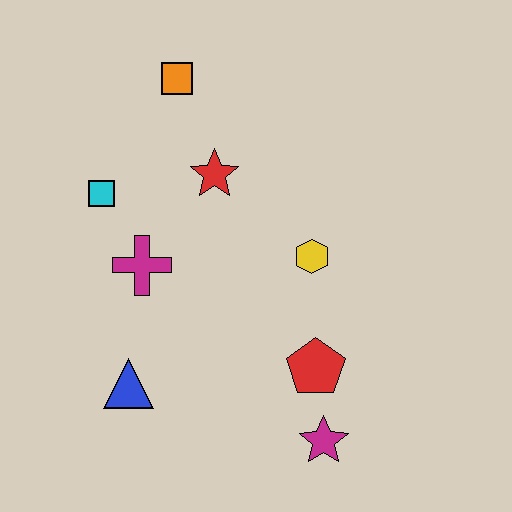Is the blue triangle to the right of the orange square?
No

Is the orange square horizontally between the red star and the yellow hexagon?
No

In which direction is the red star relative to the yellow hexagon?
The red star is to the left of the yellow hexagon.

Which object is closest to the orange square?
The red star is closest to the orange square.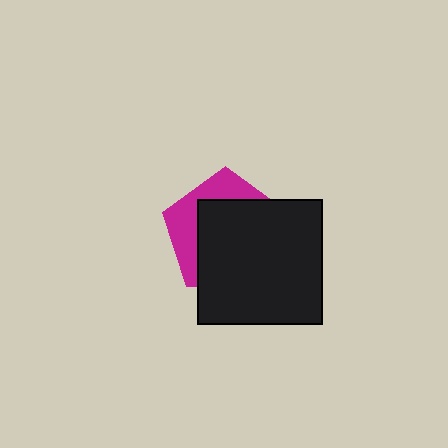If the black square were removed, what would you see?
You would see the complete magenta pentagon.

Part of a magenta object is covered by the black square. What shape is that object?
It is a pentagon.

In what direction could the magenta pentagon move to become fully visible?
The magenta pentagon could move toward the upper-left. That would shift it out from behind the black square entirely.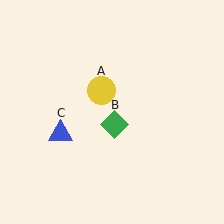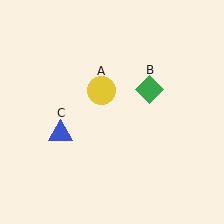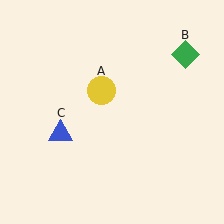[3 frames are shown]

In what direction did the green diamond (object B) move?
The green diamond (object B) moved up and to the right.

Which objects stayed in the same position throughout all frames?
Yellow circle (object A) and blue triangle (object C) remained stationary.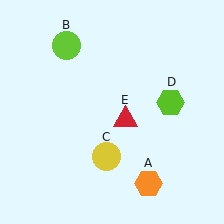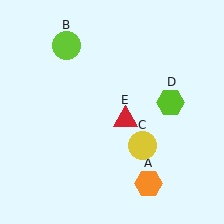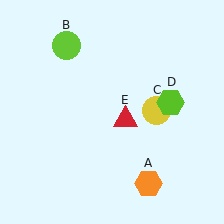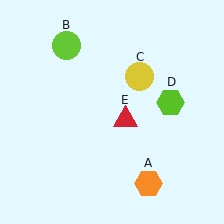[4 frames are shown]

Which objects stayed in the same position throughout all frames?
Orange hexagon (object A) and lime circle (object B) and lime hexagon (object D) and red triangle (object E) remained stationary.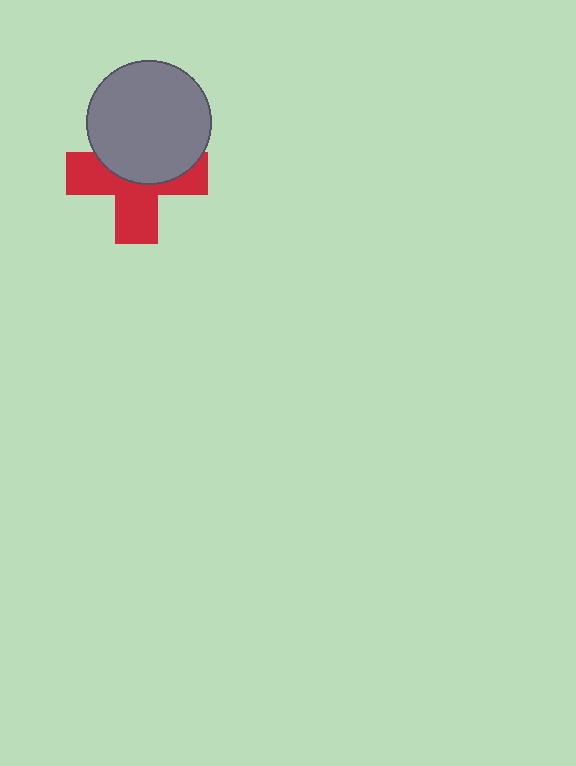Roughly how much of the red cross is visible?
About half of it is visible (roughly 54%).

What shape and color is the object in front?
The object in front is a gray circle.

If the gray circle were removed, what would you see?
You would see the complete red cross.